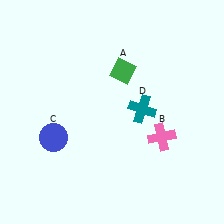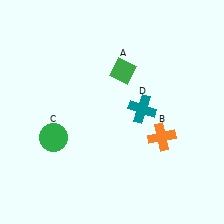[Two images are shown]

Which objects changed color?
B changed from pink to orange. C changed from blue to green.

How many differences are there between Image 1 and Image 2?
There are 2 differences between the two images.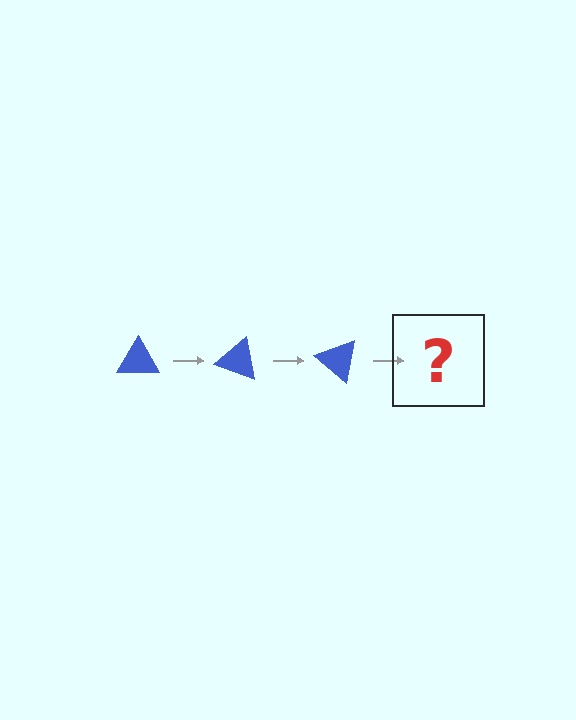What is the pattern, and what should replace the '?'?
The pattern is that the triangle rotates 20 degrees each step. The '?' should be a blue triangle rotated 60 degrees.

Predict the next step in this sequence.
The next step is a blue triangle rotated 60 degrees.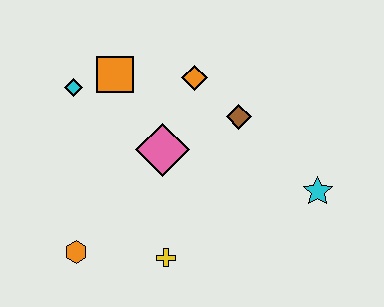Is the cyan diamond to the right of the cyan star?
No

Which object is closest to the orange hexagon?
The yellow cross is closest to the orange hexagon.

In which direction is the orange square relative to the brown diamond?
The orange square is to the left of the brown diamond.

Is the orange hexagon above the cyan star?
No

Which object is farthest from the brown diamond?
The orange hexagon is farthest from the brown diamond.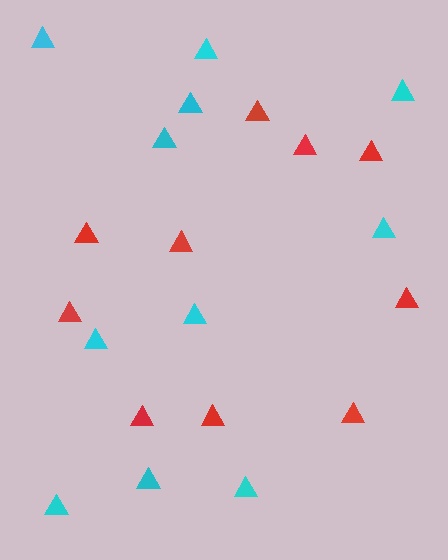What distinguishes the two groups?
There are 2 groups: one group of cyan triangles (11) and one group of red triangles (10).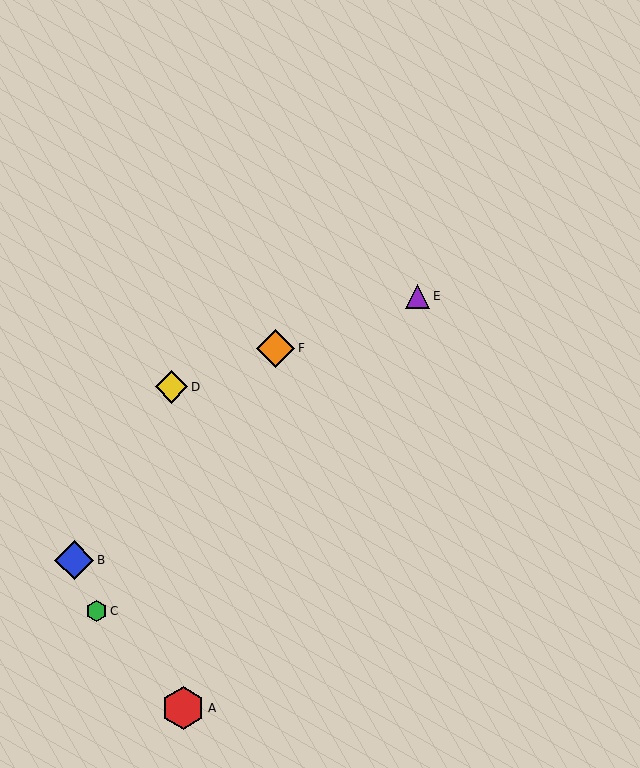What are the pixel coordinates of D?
Object D is at (172, 387).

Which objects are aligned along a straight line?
Objects D, E, F are aligned along a straight line.